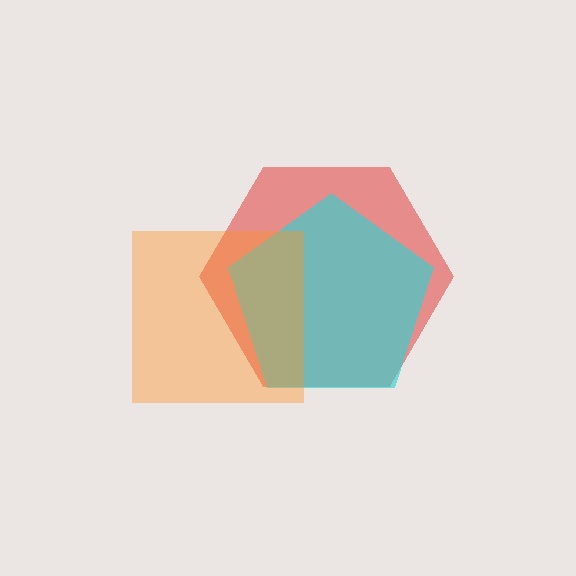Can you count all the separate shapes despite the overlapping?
Yes, there are 3 separate shapes.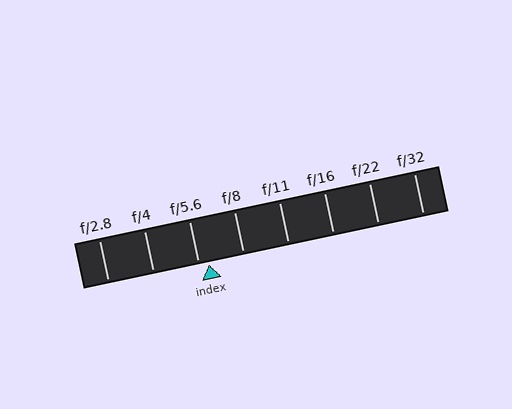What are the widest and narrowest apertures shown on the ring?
The widest aperture shown is f/2.8 and the narrowest is f/32.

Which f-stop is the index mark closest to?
The index mark is closest to f/5.6.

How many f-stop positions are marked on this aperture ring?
There are 8 f-stop positions marked.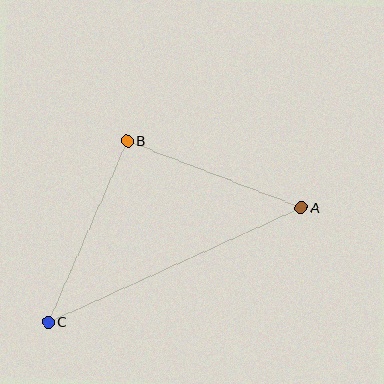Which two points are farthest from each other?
Points A and C are farthest from each other.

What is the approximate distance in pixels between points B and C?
The distance between B and C is approximately 197 pixels.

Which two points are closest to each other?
Points A and B are closest to each other.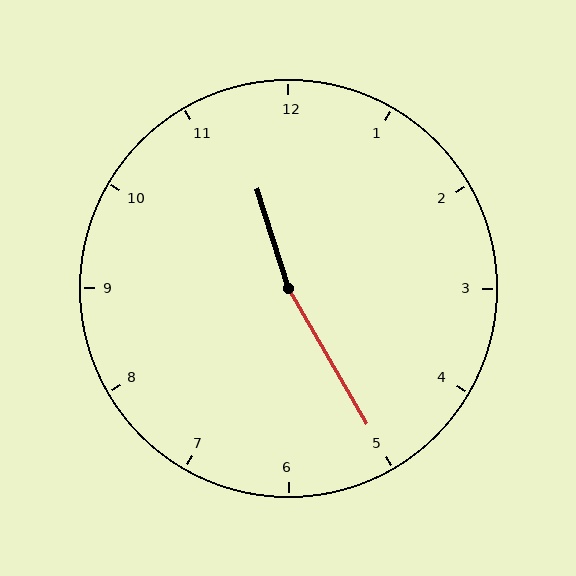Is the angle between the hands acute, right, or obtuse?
It is obtuse.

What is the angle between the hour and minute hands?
Approximately 168 degrees.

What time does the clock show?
11:25.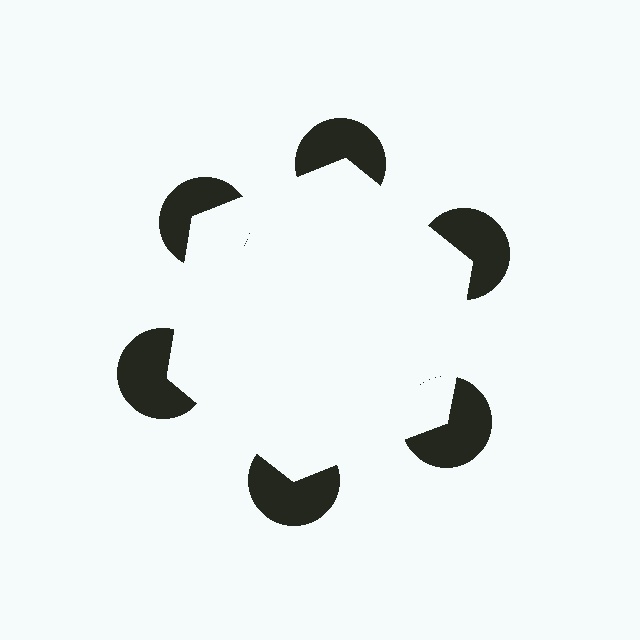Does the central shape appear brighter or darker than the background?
It typically appears slightly brighter than the background, even though no actual brightness change is drawn.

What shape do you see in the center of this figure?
An illusory hexagon — its edges are inferred from the aligned wedge cuts in the pac-man discs, not physically drawn.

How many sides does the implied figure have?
6 sides.